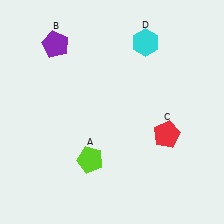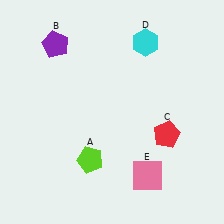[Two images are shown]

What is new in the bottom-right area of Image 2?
A pink square (E) was added in the bottom-right area of Image 2.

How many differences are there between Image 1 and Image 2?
There is 1 difference between the two images.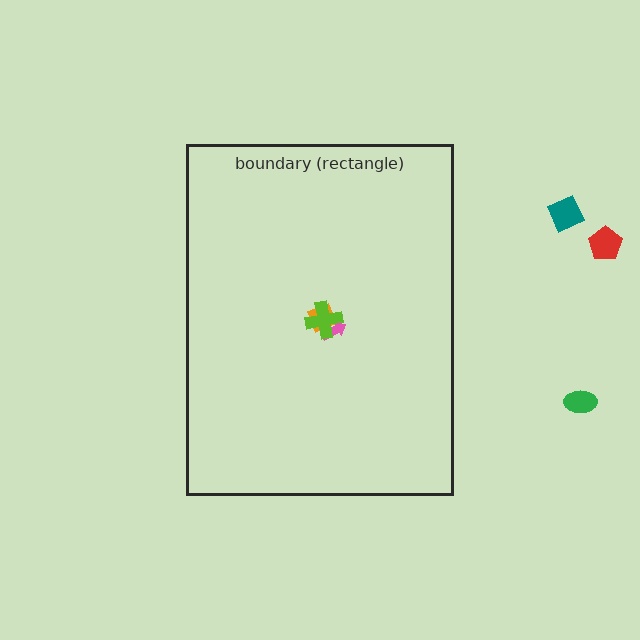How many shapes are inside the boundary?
3 inside, 3 outside.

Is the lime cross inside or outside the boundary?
Inside.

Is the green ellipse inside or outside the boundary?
Outside.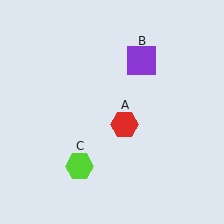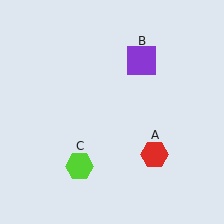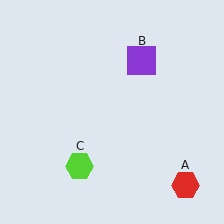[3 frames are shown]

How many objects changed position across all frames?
1 object changed position: red hexagon (object A).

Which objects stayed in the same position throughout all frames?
Purple square (object B) and lime hexagon (object C) remained stationary.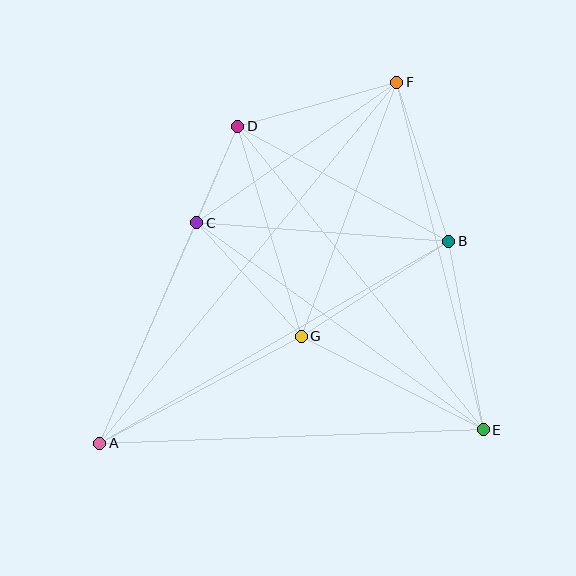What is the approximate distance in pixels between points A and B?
The distance between A and B is approximately 403 pixels.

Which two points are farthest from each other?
Points A and F are farthest from each other.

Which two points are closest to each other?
Points C and D are closest to each other.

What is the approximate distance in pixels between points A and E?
The distance between A and E is approximately 384 pixels.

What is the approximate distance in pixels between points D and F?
The distance between D and F is approximately 165 pixels.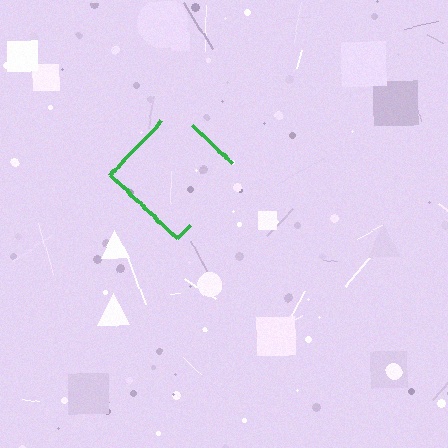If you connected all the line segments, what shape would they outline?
They would outline a diamond.